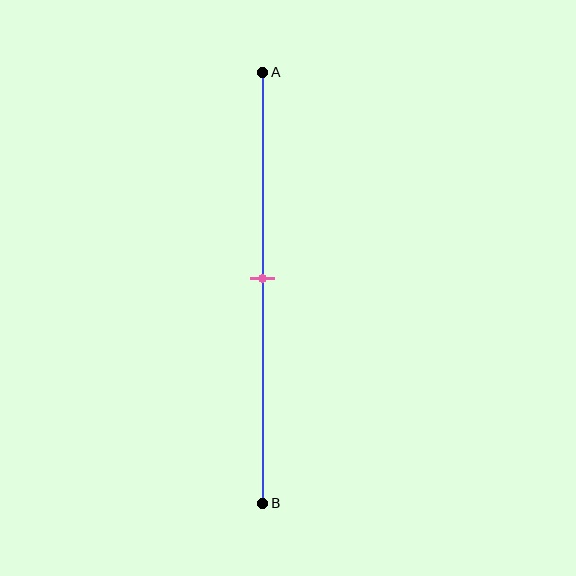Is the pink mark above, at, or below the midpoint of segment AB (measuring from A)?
The pink mark is approximately at the midpoint of segment AB.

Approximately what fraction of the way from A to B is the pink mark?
The pink mark is approximately 50% of the way from A to B.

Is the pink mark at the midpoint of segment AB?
Yes, the mark is approximately at the midpoint.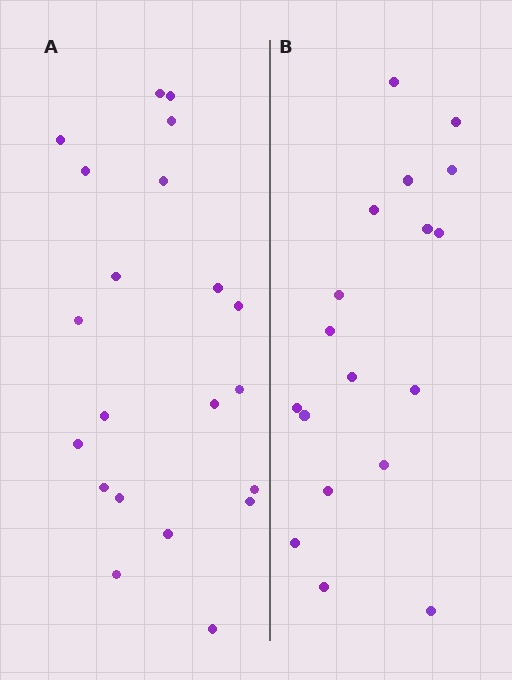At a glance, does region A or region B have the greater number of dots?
Region A (the left region) has more dots.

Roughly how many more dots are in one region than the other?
Region A has just a few more — roughly 2 or 3 more dots than region B.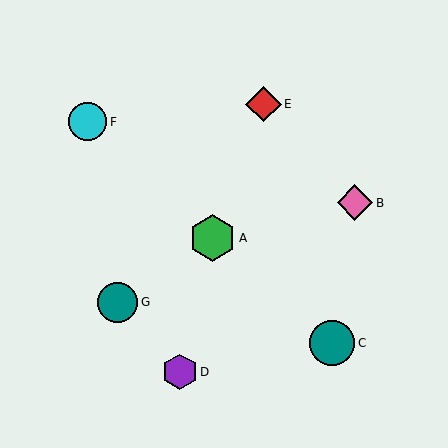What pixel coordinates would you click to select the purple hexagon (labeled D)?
Click at (180, 372) to select the purple hexagon D.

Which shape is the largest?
The green hexagon (labeled A) is the largest.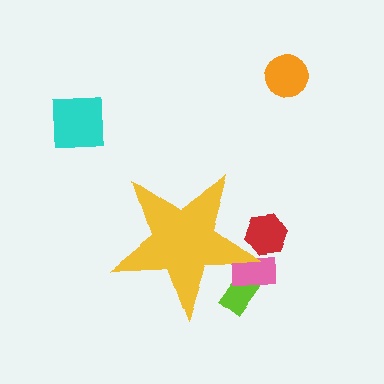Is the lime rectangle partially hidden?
Yes, the lime rectangle is partially hidden behind the yellow star.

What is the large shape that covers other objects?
A yellow star.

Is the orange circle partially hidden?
No, the orange circle is fully visible.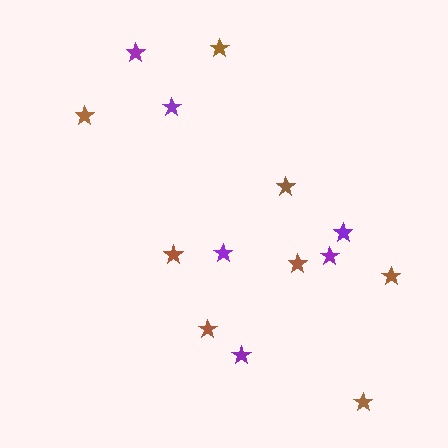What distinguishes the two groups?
There are 2 groups: one group of purple stars (6) and one group of brown stars (8).